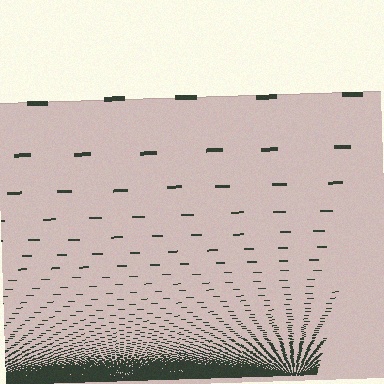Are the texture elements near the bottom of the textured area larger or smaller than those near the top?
Smaller. The gradient is inverted — elements near the bottom are smaller and denser.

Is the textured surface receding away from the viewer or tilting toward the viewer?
The surface appears to tilt toward the viewer. Texture elements get larger and sparser toward the top.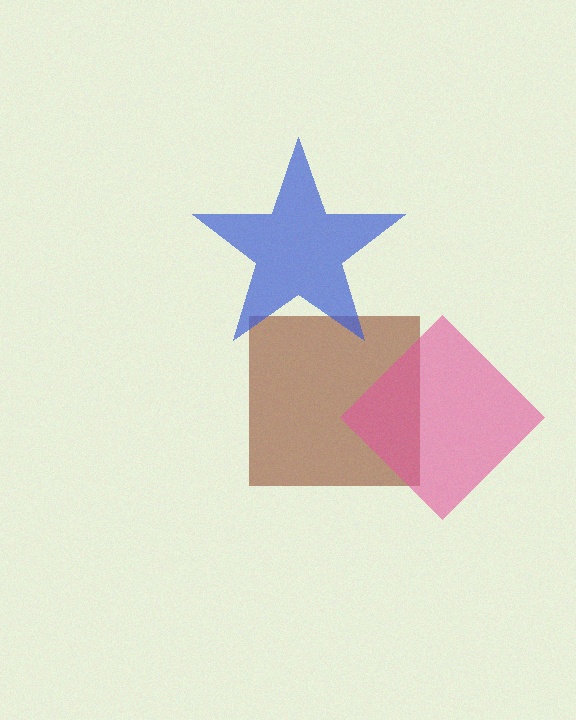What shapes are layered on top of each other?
The layered shapes are: a brown square, a pink diamond, a blue star.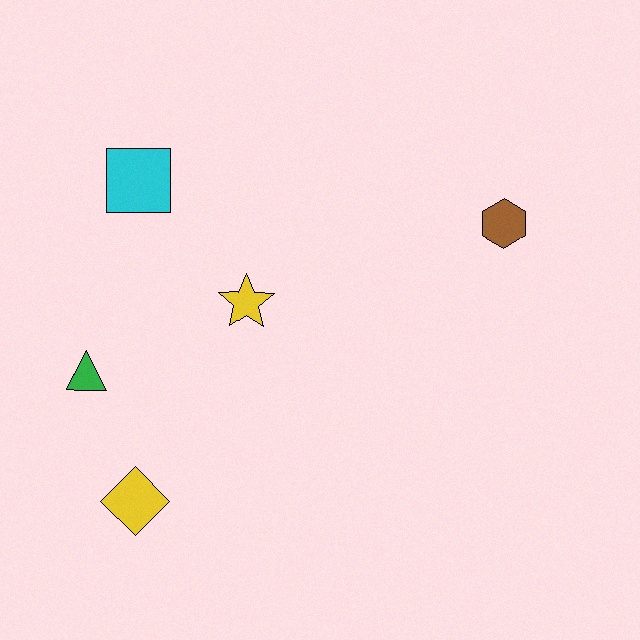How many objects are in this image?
There are 5 objects.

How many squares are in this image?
There is 1 square.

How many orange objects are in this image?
There are no orange objects.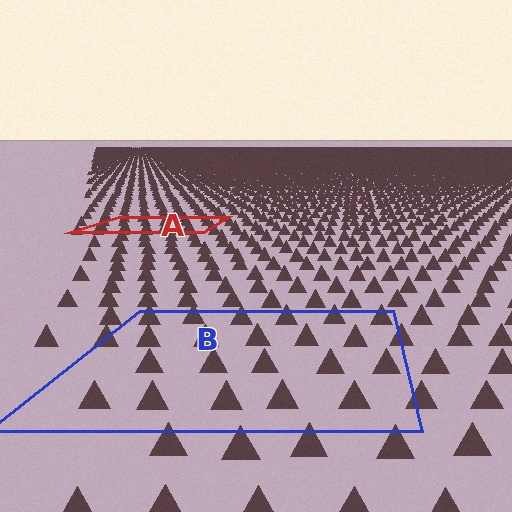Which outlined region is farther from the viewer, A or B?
Region A is farther from the viewer — the texture elements inside it appear smaller and more densely packed.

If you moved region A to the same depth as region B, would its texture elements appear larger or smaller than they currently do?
They would appear larger. At a closer depth, the same texture elements are projected at a bigger on-screen size.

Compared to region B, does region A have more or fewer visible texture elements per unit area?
Region A has more texture elements per unit area — they are packed more densely because it is farther away.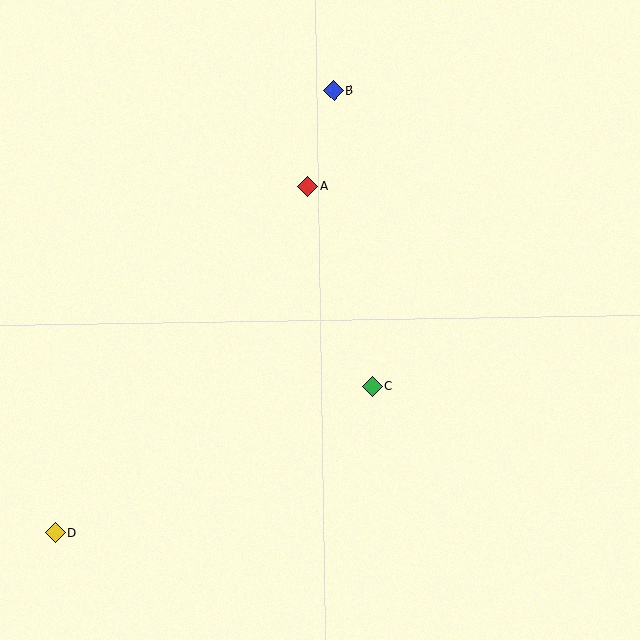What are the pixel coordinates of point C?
Point C is at (372, 386).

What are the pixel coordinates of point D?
Point D is at (56, 533).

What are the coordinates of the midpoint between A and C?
The midpoint between A and C is at (340, 286).